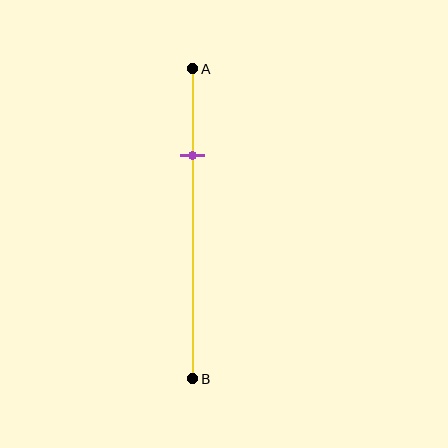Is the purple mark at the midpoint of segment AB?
No, the mark is at about 30% from A, not at the 50% midpoint.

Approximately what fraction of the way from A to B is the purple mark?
The purple mark is approximately 30% of the way from A to B.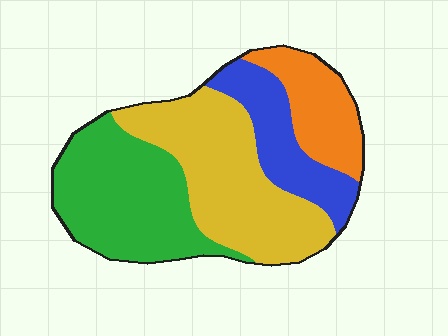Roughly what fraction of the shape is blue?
Blue takes up between a sixth and a third of the shape.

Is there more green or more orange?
Green.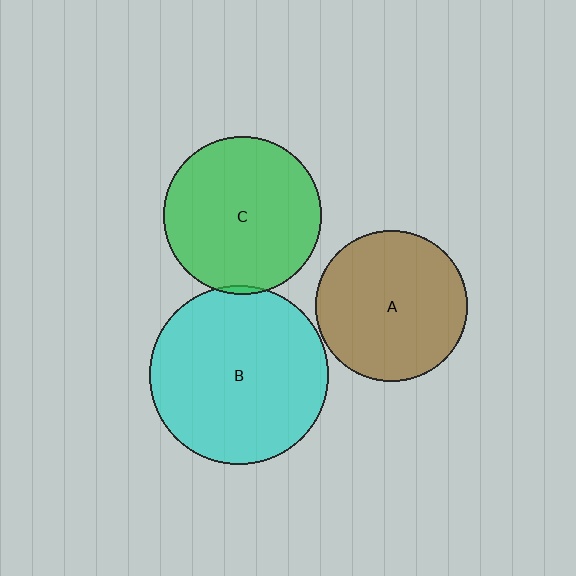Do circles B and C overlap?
Yes.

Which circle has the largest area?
Circle B (cyan).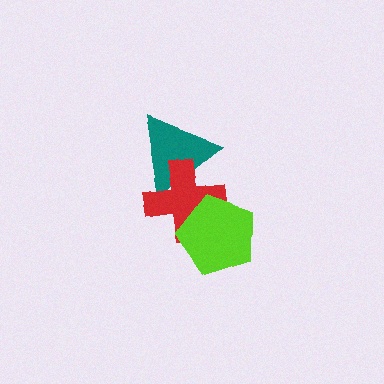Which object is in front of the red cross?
The lime pentagon is in front of the red cross.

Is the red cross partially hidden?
Yes, it is partially covered by another shape.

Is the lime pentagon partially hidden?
No, no other shape covers it.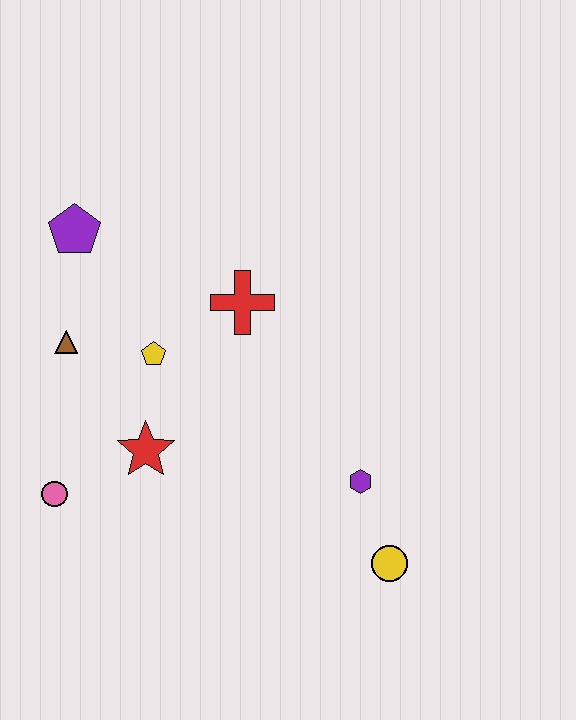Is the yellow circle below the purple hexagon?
Yes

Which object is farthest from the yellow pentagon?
The yellow circle is farthest from the yellow pentagon.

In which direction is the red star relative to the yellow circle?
The red star is to the left of the yellow circle.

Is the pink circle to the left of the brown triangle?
Yes